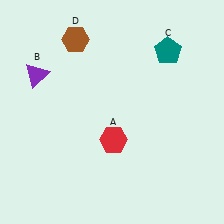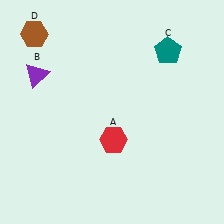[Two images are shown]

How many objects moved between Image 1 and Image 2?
1 object moved between the two images.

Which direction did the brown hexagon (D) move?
The brown hexagon (D) moved left.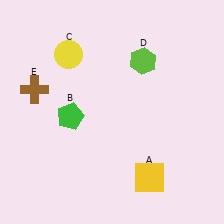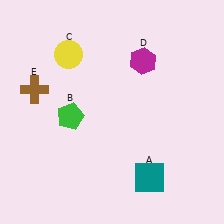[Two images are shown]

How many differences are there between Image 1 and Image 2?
There are 2 differences between the two images.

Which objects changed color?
A changed from yellow to teal. D changed from lime to magenta.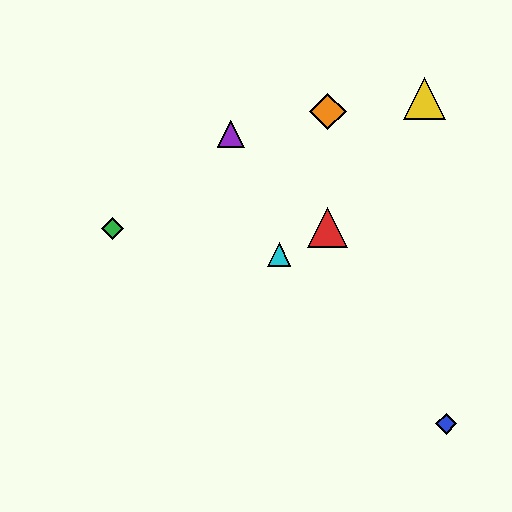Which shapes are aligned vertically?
The red triangle, the orange diamond are aligned vertically.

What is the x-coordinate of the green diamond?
The green diamond is at x≈112.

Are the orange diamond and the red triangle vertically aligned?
Yes, both are at x≈328.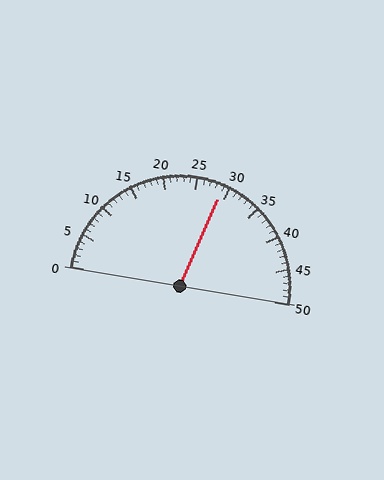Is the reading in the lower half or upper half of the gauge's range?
The reading is in the upper half of the range (0 to 50).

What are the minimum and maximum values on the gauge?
The gauge ranges from 0 to 50.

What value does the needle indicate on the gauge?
The needle indicates approximately 29.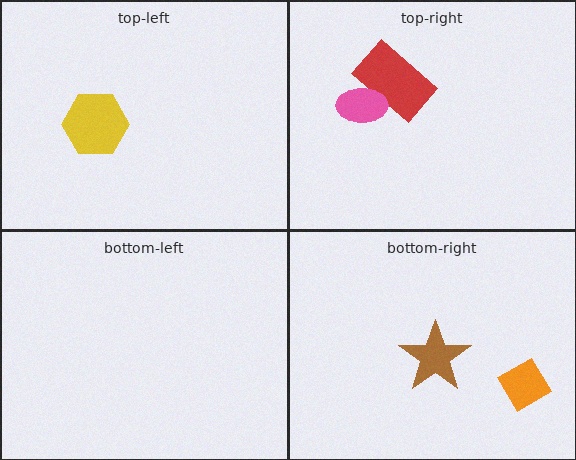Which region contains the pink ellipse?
The top-right region.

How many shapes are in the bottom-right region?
2.